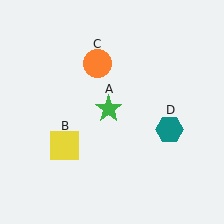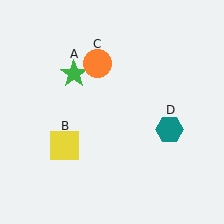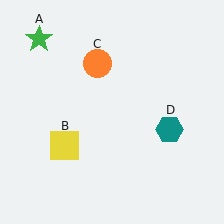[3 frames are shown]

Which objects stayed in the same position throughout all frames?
Yellow square (object B) and orange circle (object C) and teal hexagon (object D) remained stationary.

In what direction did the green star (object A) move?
The green star (object A) moved up and to the left.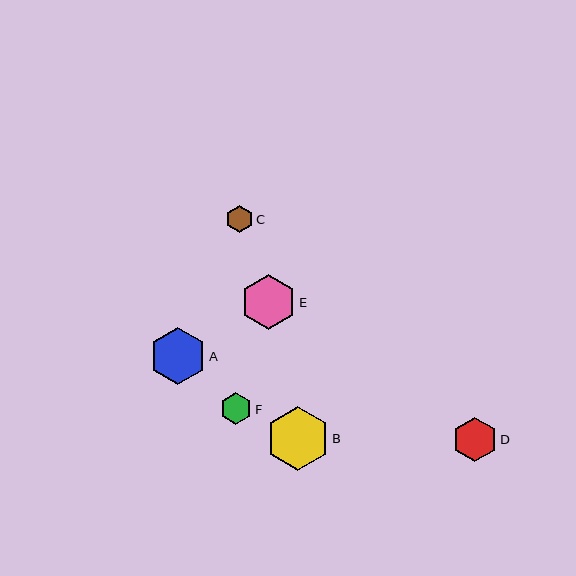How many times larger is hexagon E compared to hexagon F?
Hexagon E is approximately 1.7 times the size of hexagon F.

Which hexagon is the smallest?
Hexagon C is the smallest with a size of approximately 27 pixels.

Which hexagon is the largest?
Hexagon B is the largest with a size of approximately 64 pixels.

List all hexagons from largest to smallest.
From largest to smallest: B, A, E, D, F, C.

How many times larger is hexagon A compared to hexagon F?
Hexagon A is approximately 1.8 times the size of hexagon F.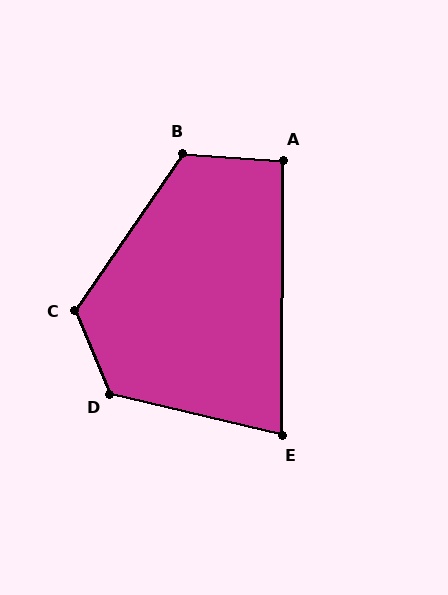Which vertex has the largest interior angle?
D, at approximately 126 degrees.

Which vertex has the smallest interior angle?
E, at approximately 77 degrees.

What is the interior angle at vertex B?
Approximately 121 degrees (obtuse).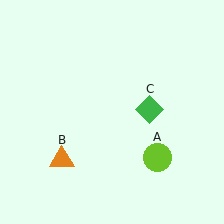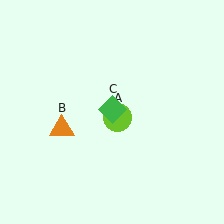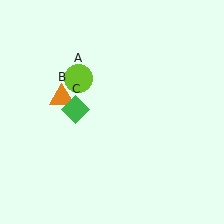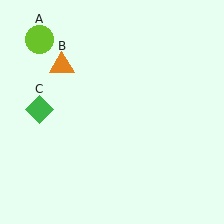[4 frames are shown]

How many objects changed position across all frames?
3 objects changed position: lime circle (object A), orange triangle (object B), green diamond (object C).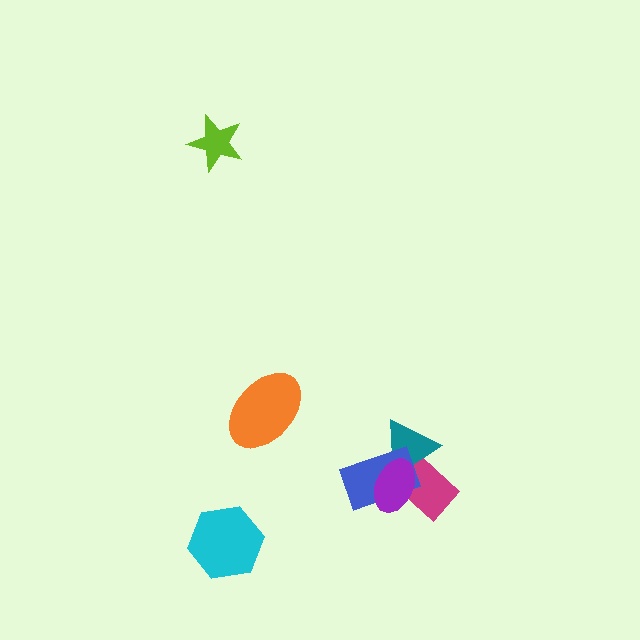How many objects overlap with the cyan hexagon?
0 objects overlap with the cyan hexagon.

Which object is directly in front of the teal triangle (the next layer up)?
The blue rectangle is directly in front of the teal triangle.